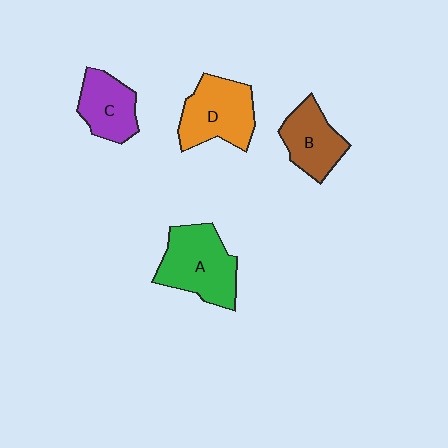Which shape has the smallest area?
Shape C (purple).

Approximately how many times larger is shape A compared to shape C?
Approximately 1.5 times.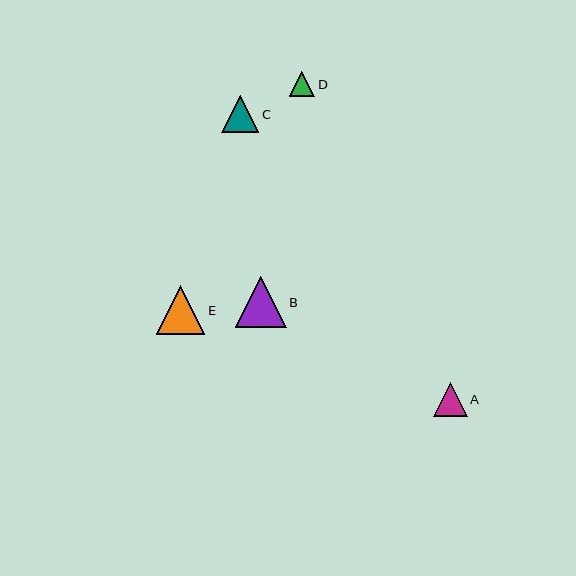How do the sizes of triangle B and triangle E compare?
Triangle B and triangle E are approximately the same size.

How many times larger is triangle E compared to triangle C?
Triangle E is approximately 1.3 times the size of triangle C.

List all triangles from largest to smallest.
From largest to smallest: B, E, C, A, D.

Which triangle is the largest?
Triangle B is the largest with a size of approximately 51 pixels.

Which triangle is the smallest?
Triangle D is the smallest with a size of approximately 25 pixels.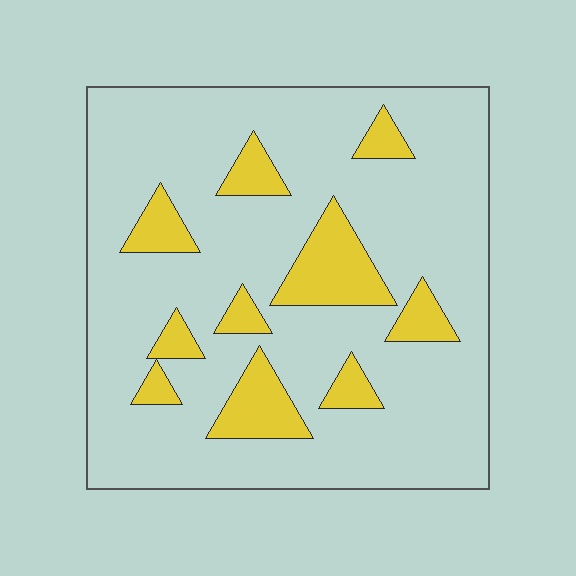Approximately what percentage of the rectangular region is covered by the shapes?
Approximately 20%.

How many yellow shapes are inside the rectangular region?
10.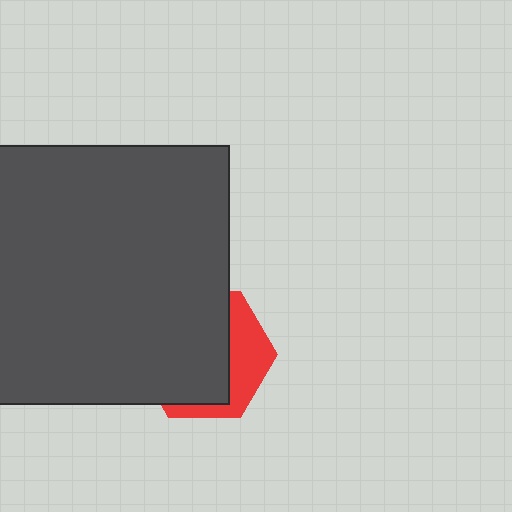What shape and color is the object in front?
The object in front is a dark gray rectangle.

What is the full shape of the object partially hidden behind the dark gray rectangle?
The partially hidden object is a red hexagon.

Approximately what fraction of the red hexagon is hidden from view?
Roughly 67% of the red hexagon is hidden behind the dark gray rectangle.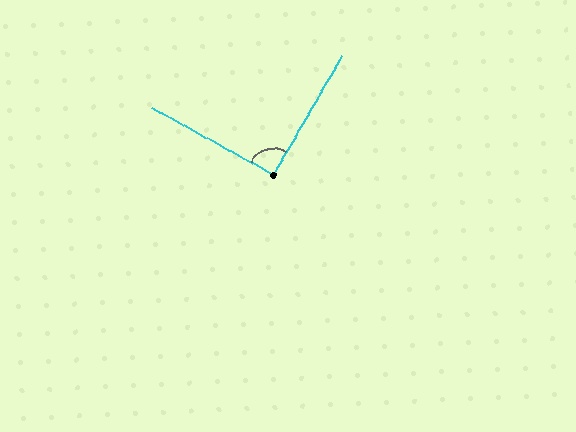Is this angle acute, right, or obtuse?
It is approximately a right angle.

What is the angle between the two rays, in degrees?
Approximately 91 degrees.